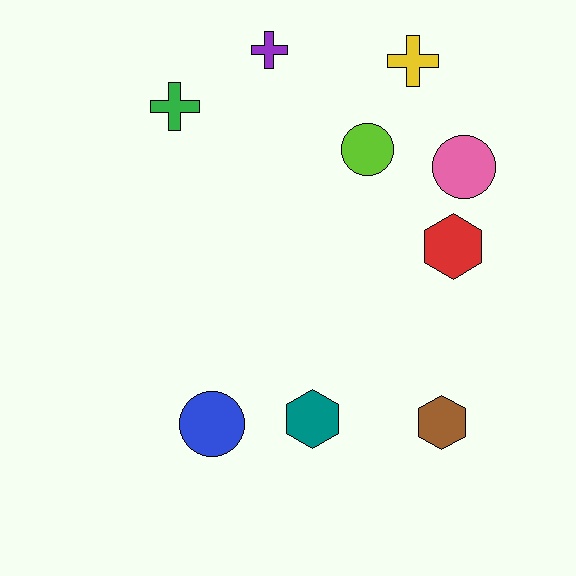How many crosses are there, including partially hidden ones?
There are 3 crosses.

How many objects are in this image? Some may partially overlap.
There are 9 objects.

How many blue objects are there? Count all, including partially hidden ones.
There is 1 blue object.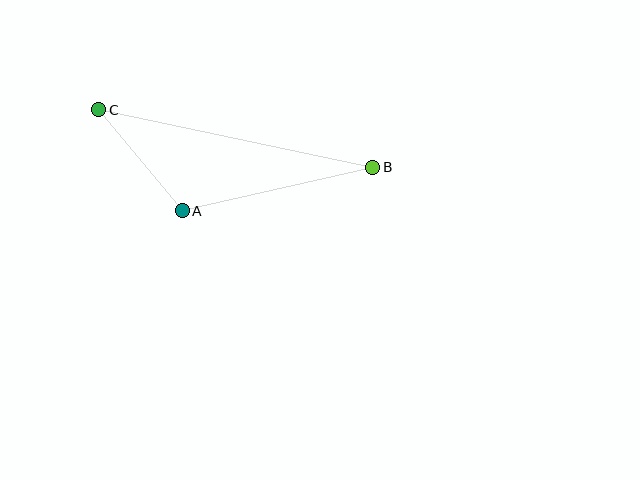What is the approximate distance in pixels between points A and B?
The distance between A and B is approximately 195 pixels.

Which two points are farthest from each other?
Points B and C are farthest from each other.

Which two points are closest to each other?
Points A and C are closest to each other.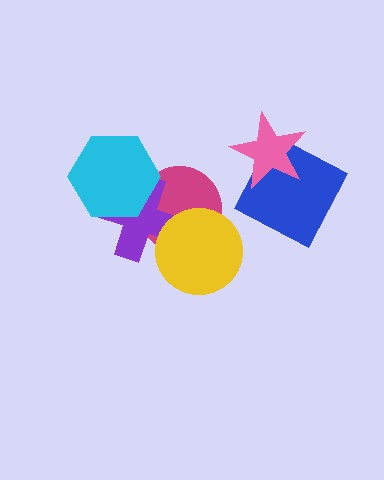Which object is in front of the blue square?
The pink star is in front of the blue square.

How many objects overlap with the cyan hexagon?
2 objects overlap with the cyan hexagon.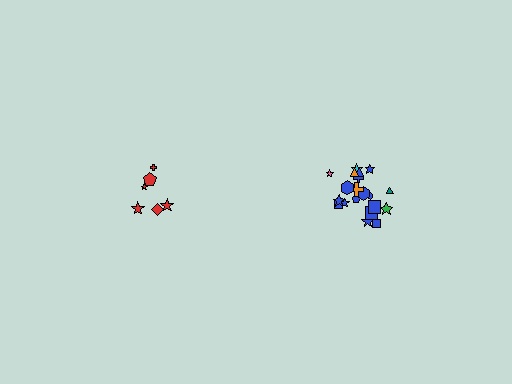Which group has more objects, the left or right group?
The right group.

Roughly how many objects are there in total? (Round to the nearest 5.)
Roughly 30 objects in total.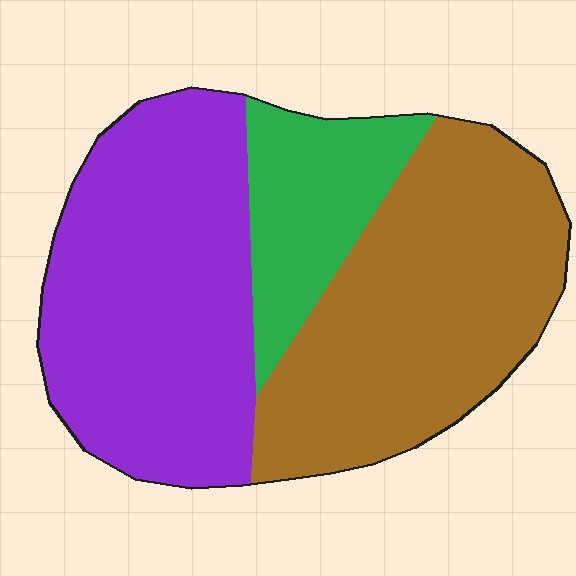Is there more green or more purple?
Purple.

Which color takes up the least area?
Green, at roughly 15%.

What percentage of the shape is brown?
Brown covers 41% of the shape.